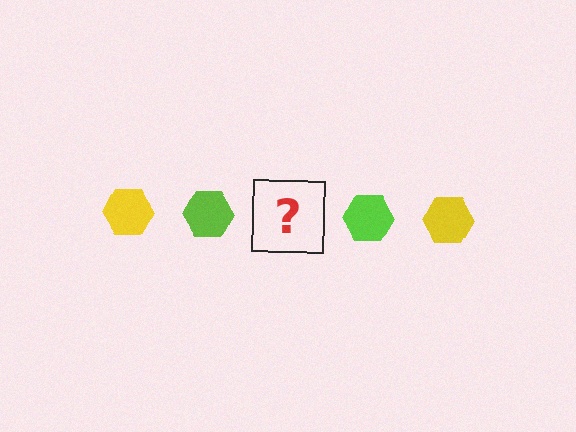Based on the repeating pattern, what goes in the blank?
The blank should be a yellow hexagon.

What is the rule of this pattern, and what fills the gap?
The rule is that the pattern cycles through yellow, lime hexagons. The gap should be filled with a yellow hexagon.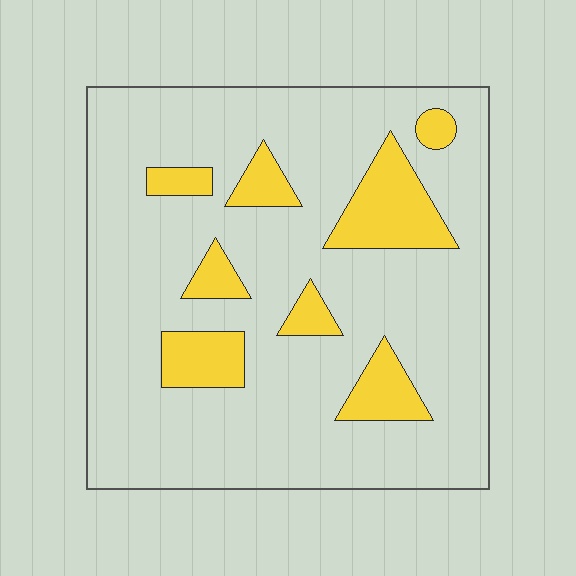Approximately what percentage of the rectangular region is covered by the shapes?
Approximately 15%.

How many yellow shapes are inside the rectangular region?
8.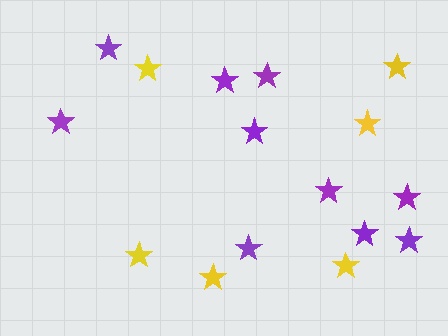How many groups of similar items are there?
There are 2 groups: one group of purple stars (10) and one group of yellow stars (6).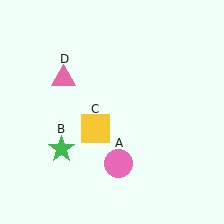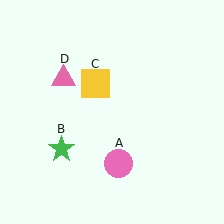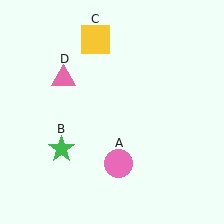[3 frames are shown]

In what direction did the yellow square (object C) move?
The yellow square (object C) moved up.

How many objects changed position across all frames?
1 object changed position: yellow square (object C).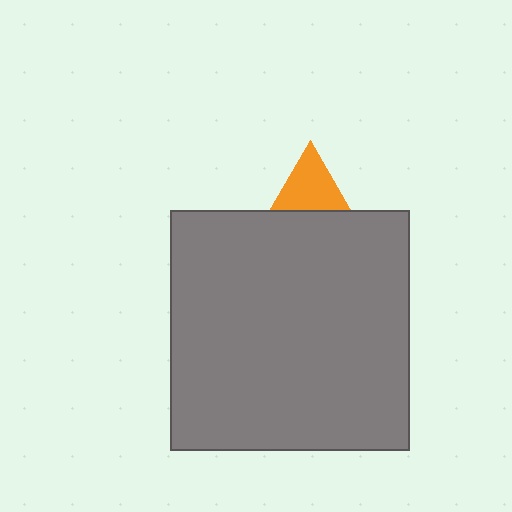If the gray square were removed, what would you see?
You would see the complete orange triangle.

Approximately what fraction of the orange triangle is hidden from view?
Roughly 60% of the orange triangle is hidden behind the gray square.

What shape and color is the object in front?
The object in front is a gray square.